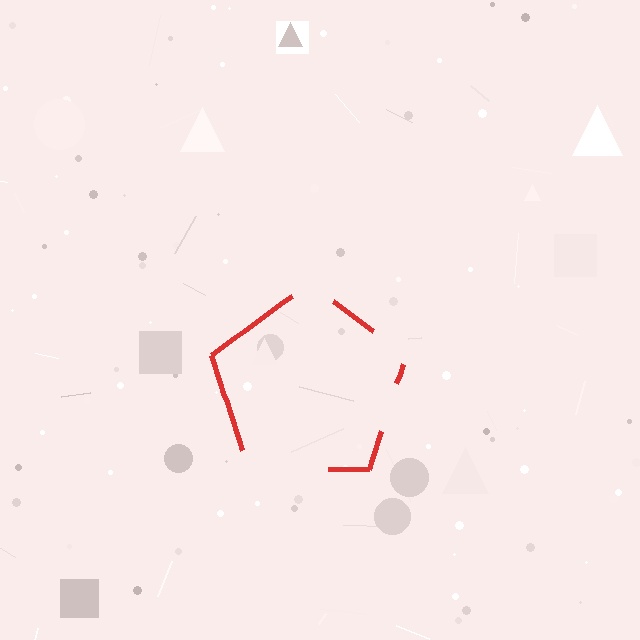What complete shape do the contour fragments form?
The contour fragments form a pentagon.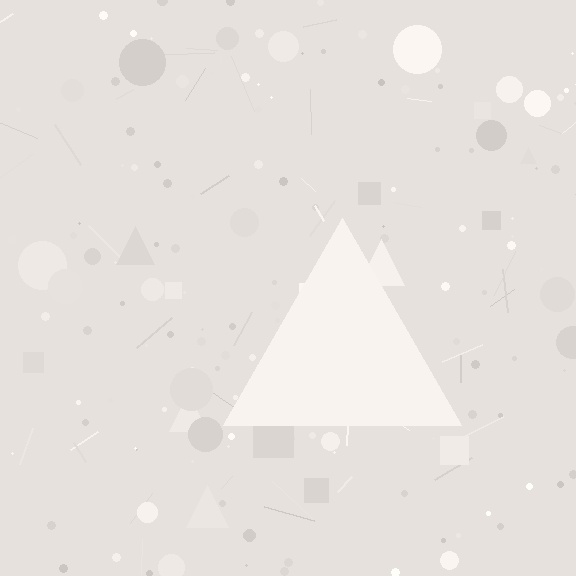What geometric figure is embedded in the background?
A triangle is embedded in the background.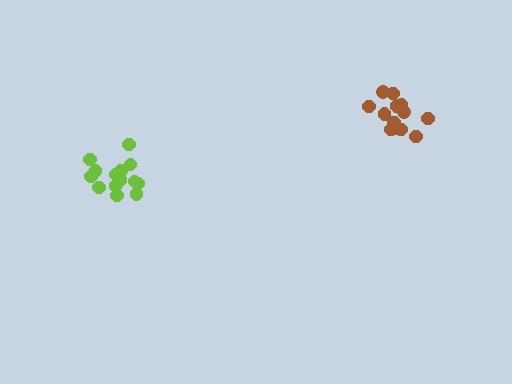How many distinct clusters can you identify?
There are 2 distinct clusters.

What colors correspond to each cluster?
The clusters are colored: lime, brown.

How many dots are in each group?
Group 1: 15 dots, Group 2: 13 dots (28 total).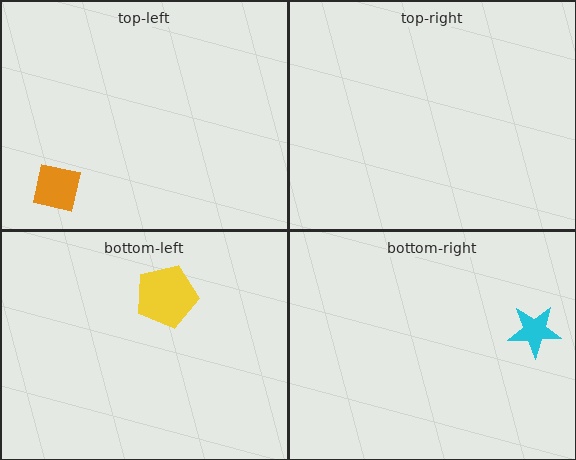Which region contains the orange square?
The top-left region.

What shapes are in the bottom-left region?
The yellow pentagon.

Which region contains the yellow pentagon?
The bottom-left region.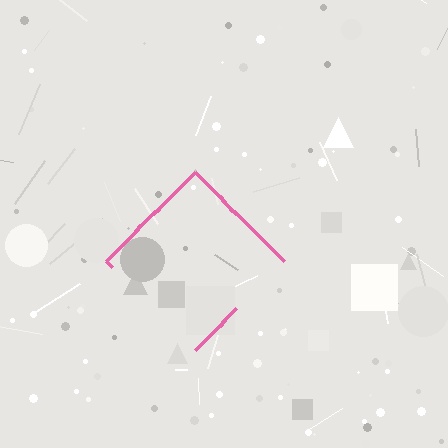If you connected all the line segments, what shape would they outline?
They would outline a diamond.